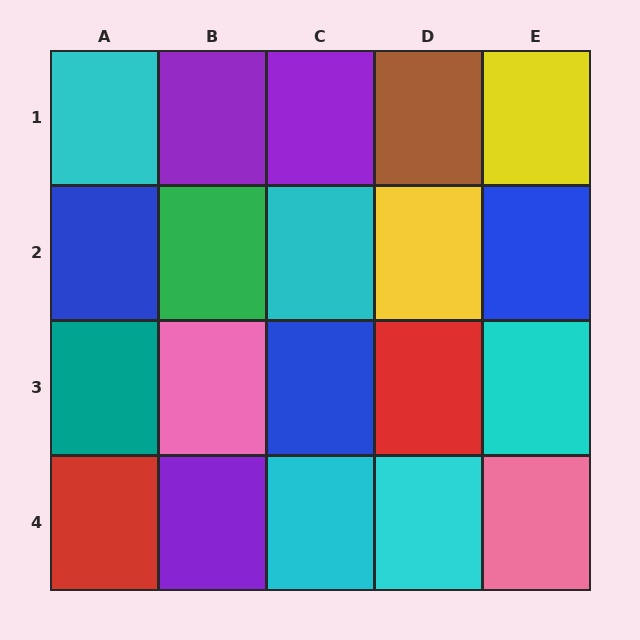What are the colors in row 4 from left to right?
Red, purple, cyan, cyan, pink.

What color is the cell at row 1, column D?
Brown.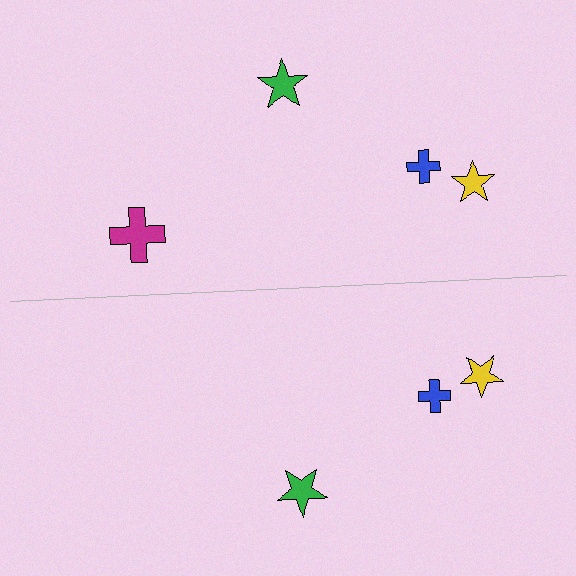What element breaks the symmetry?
A magenta cross is missing from the bottom side.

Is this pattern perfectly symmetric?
No, the pattern is not perfectly symmetric. A magenta cross is missing from the bottom side.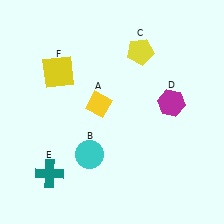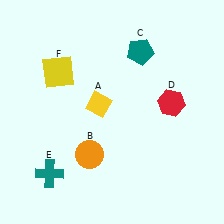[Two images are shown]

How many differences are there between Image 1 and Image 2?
There are 3 differences between the two images.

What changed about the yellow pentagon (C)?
In Image 1, C is yellow. In Image 2, it changed to teal.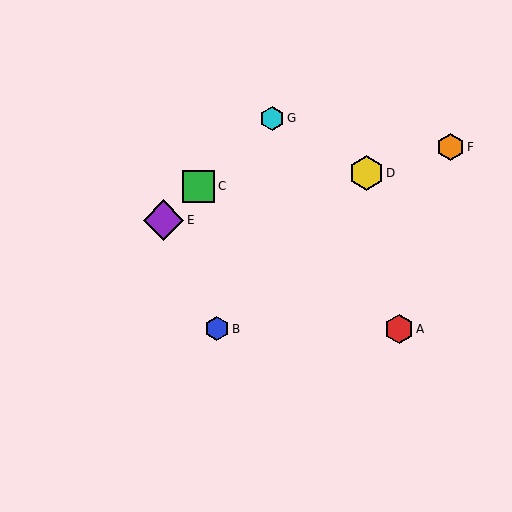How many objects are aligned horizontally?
2 objects (A, B) are aligned horizontally.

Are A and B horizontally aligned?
Yes, both are at y≈329.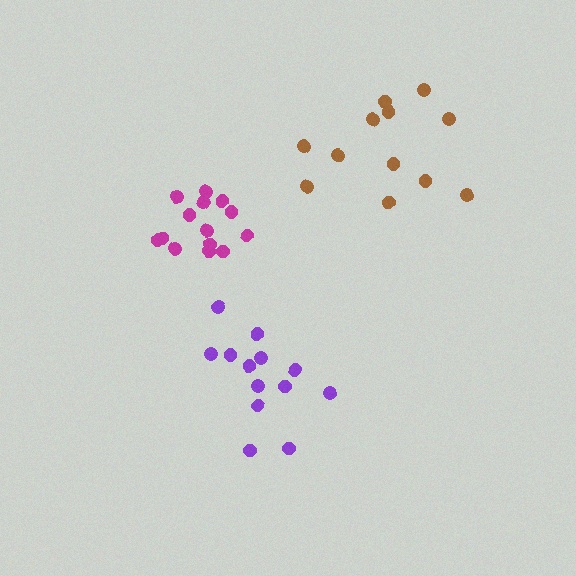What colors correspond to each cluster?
The clusters are colored: purple, brown, magenta.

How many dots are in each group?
Group 1: 13 dots, Group 2: 12 dots, Group 3: 14 dots (39 total).